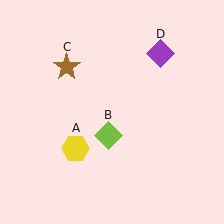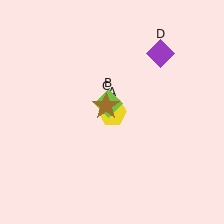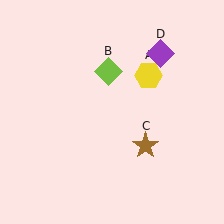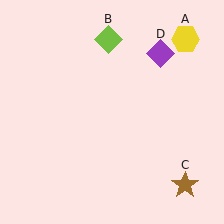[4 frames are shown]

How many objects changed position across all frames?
3 objects changed position: yellow hexagon (object A), lime diamond (object B), brown star (object C).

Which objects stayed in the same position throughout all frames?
Purple diamond (object D) remained stationary.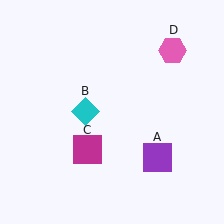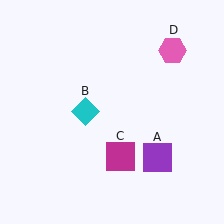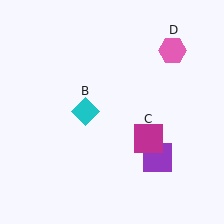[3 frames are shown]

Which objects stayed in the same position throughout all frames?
Purple square (object A) and cyan diamond (object B) and pink hexagon (object D) remained stationary.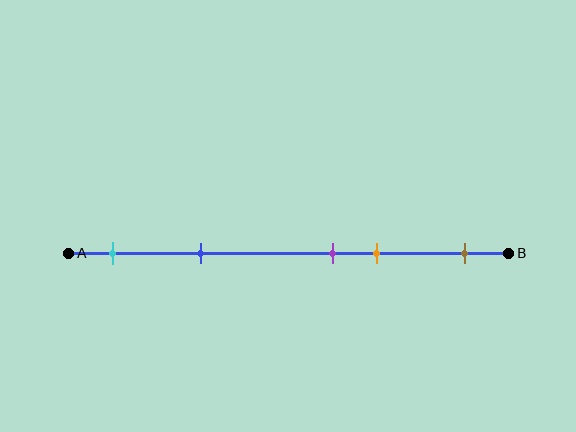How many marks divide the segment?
There are 5 marks dividing the segment.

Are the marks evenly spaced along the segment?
No, the marks are not evenly spaced.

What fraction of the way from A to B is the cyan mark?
The cyan mark is approximately 10% (0.1) of the way from A to B.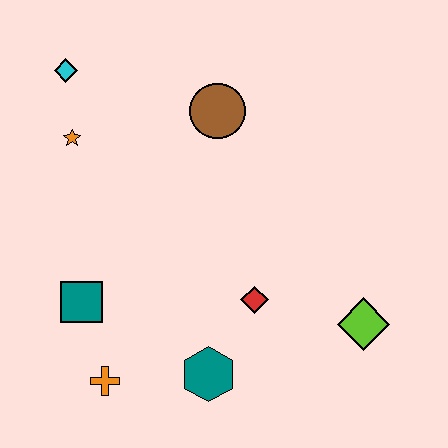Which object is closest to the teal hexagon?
The red diamond is closest to the teal hexagon.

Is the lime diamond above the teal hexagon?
Yes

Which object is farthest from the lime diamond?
The cyan diamond is farthest from the lime diamond.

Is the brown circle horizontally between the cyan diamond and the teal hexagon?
No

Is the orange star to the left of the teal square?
Yes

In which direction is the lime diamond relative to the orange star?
The lime diamond is to the right of the orange star.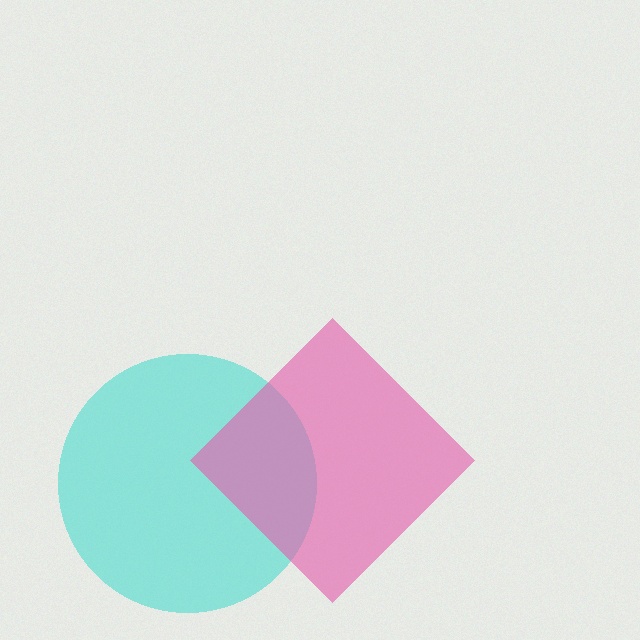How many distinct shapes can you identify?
There are 2 distinct shapes: a cyan circle, a pink diamond.